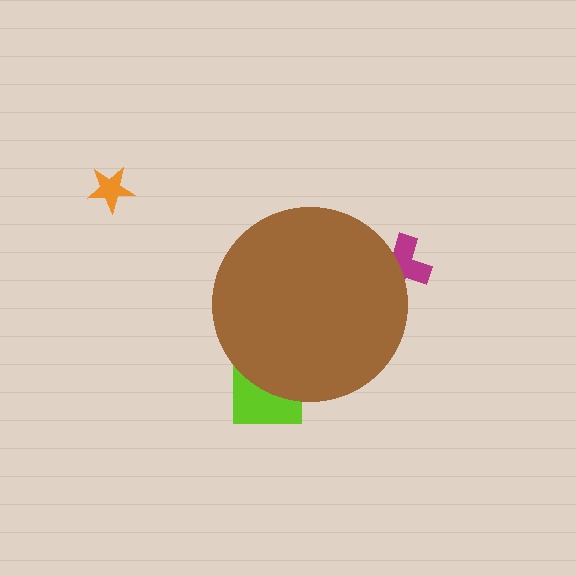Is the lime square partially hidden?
Yes, the lime square is partially hidden behind the brown circle.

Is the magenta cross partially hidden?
Yes, the magenta cross is partially hidden behind the brown circle.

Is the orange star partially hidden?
No, the orange star is fully visible.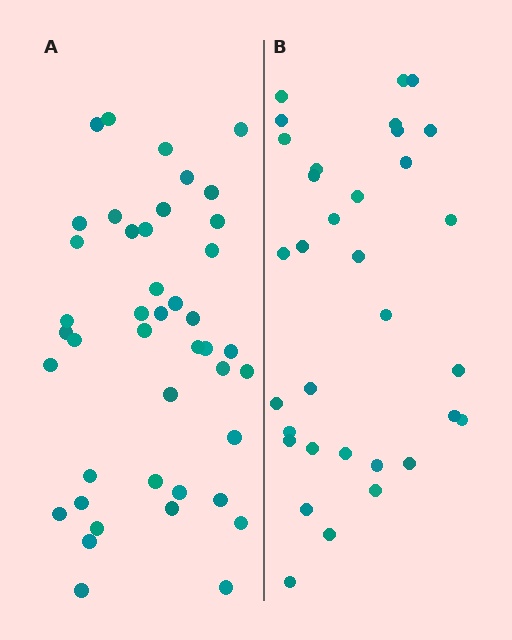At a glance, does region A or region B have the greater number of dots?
Region A (the left region) has more dots.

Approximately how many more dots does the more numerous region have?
Region A has roughly 10 or so more dots than region B.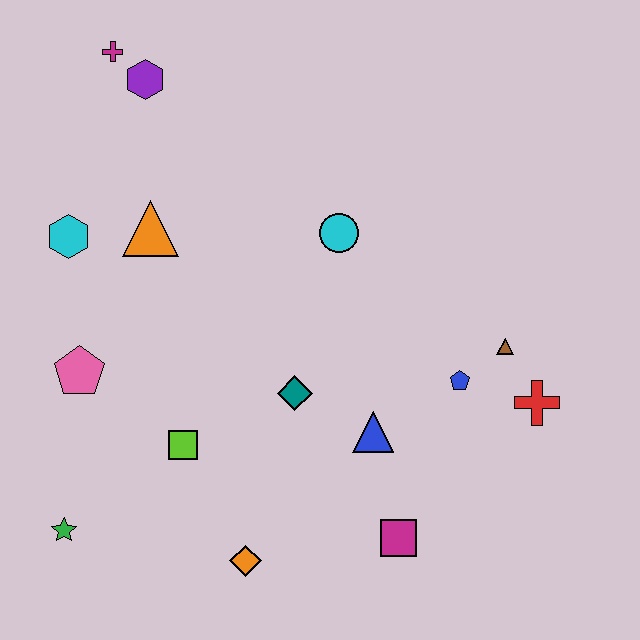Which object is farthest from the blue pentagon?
The magenta cross is farthest from the blue pentagon.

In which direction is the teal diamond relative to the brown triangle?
The teal diamond is to the left of the brown triangle.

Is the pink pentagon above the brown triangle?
No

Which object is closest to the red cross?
The brown triangle is closest to the red cross.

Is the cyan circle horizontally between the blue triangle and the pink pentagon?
Yes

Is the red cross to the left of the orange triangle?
No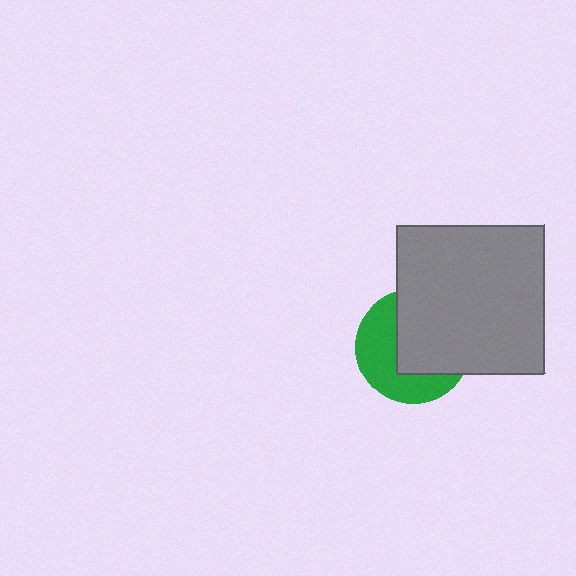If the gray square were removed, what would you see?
You would see the complete green circle.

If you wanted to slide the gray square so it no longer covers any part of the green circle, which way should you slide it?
Slide it toward the upper-right — that is the most direct way to separate the two shapes.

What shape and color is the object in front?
The object in front is a gray square.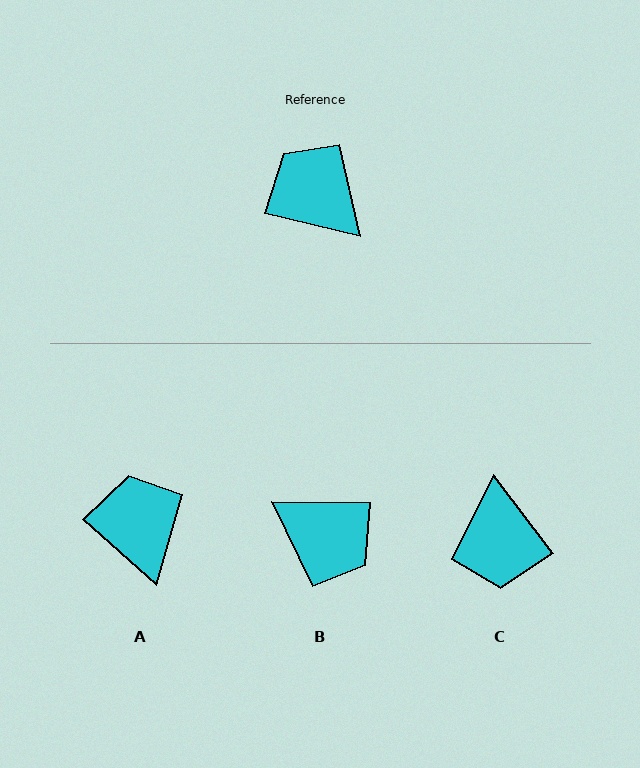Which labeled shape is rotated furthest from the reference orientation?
B, about 167 degrees away.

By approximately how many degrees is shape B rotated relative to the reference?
Approximately 167 degrees clockwise.